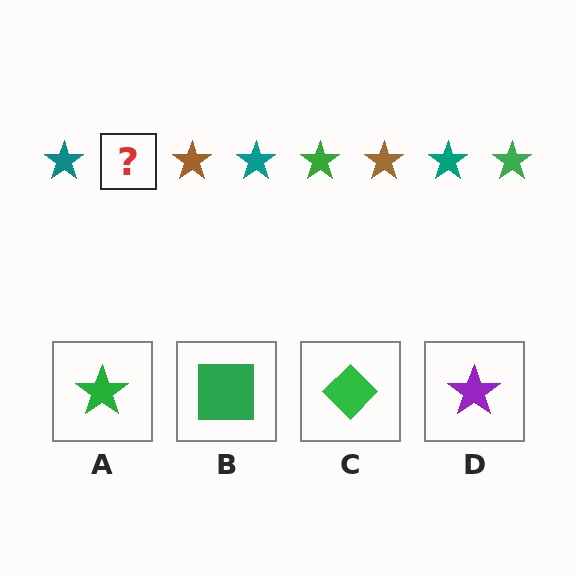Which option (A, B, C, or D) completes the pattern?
A.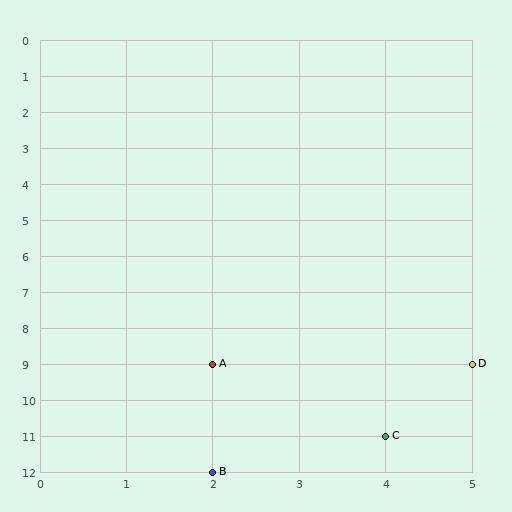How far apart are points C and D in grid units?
Points C and D are 1 column and 2 rows apart (about 2.2 grid units diagonally).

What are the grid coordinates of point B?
Point B is at grid coordinates (2, 12).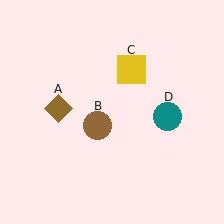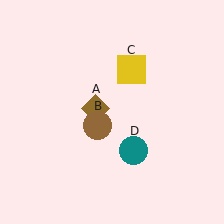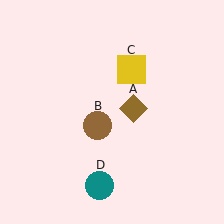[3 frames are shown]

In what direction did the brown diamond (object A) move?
The brown diamond (object A) moved right.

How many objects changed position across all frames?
2 objects changed position: brown diamond (object A), teal circle (object D).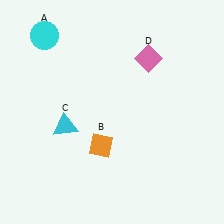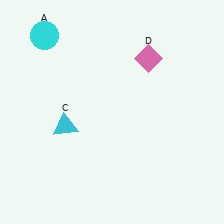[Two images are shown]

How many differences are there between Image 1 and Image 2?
There is 1 difference between the two images.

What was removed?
The orange diamond (B) was removed in Image 2.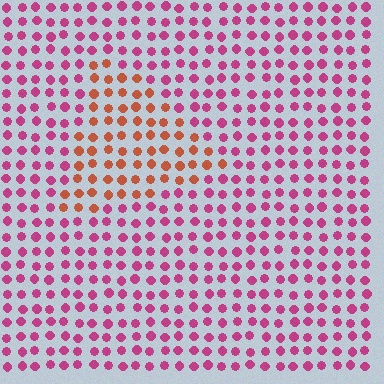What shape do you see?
I see a triangle.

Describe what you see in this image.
The image is filled with small magenta elements in a uniform arrangement. A triangle-shaped region is visible where the elements are tinted to a slightly different hue, forming a subtle color boundary.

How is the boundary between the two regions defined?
The boundary is defined purely by a slight shift in hue (about 46 degrees). Spacing, size, and orientation are identical on both sides.